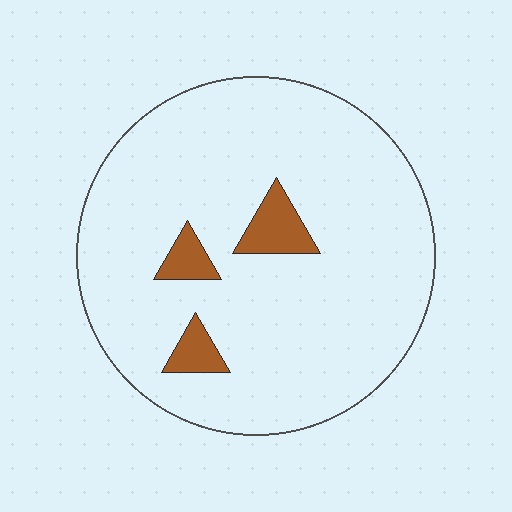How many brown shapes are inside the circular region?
3.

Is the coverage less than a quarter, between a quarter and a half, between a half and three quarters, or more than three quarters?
Less than a quarter.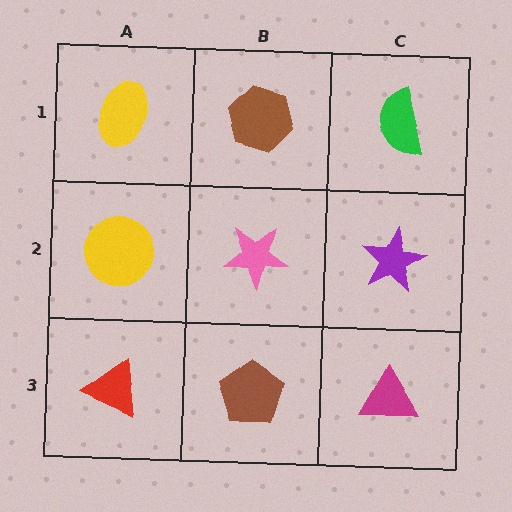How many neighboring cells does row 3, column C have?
2.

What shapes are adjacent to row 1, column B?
A pink star (row 2, column B), a yellow ellipse (row 1, column A), a green semicircle (row 1, column C).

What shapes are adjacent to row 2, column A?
A yellow ellipse (row 1, column A), a red triangle (row 3, column A), a pink star (row 2, column B).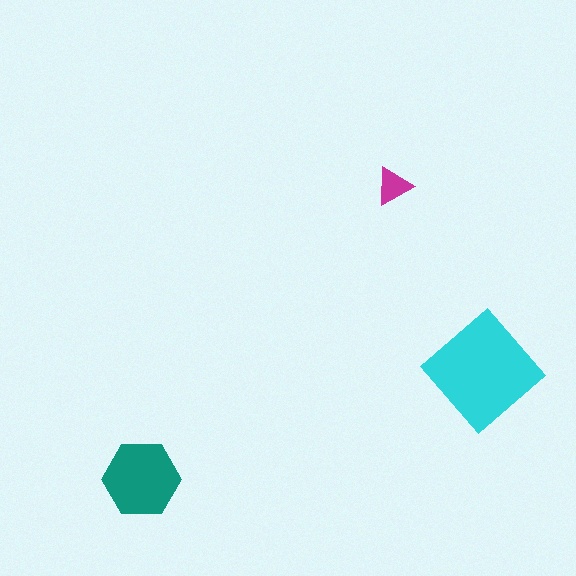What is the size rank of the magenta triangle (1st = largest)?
3rd.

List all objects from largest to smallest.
The cyan diamond, the teal hexagon, the magenta triangle.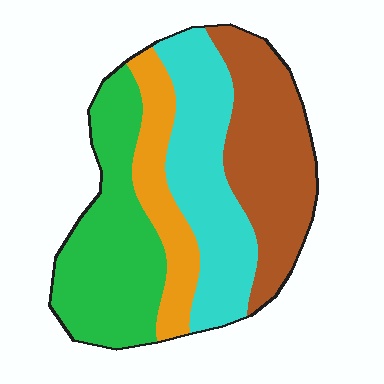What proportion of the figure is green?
Green takes up about one third (1/3) of the figure.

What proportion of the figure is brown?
Brown takes up about one quarter (1/4) of the figure.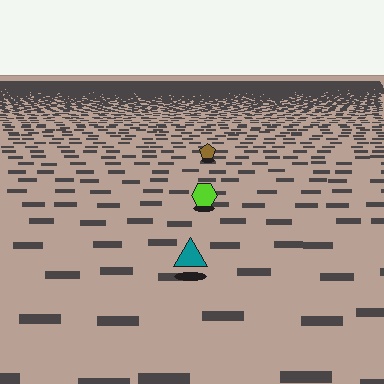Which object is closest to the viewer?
The teal triangle is closest. The texture marks near it are larger and more spread out.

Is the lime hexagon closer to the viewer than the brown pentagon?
Yes. The lime hexagon is closer — you can tell from the texture gradient: the ground texture is coarser near it.